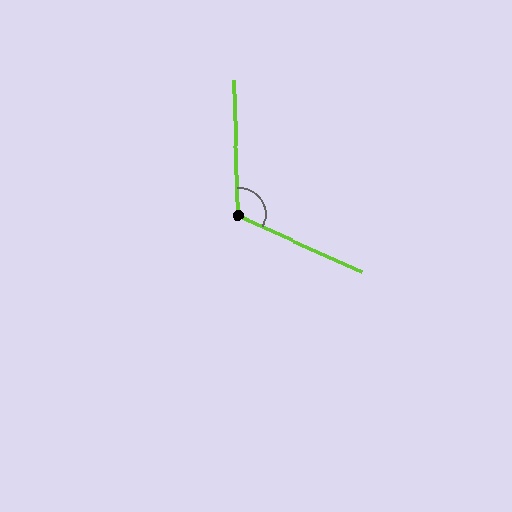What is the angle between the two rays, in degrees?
Approximately 117 degrees.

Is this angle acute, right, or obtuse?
It is obtuse.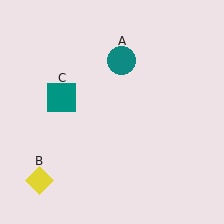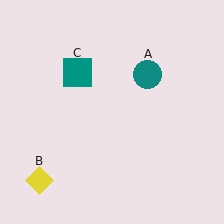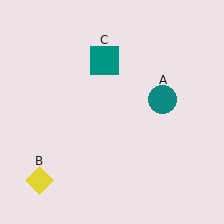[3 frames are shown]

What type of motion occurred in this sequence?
The teal circle (object A), teal square (object C) rotated clockwise around the center of the scene.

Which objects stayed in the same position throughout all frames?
Yellow diamond (object B) remained stationary.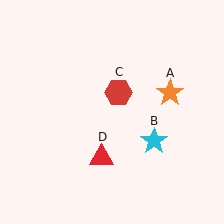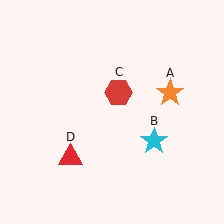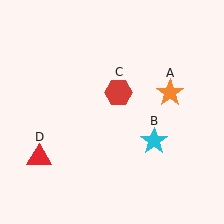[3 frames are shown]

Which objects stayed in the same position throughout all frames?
Orange star (object A) and cyan star (object B) and red hexagon (object C) remained stationary.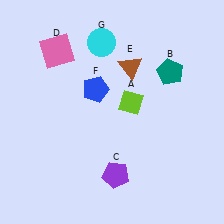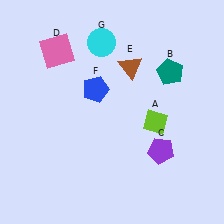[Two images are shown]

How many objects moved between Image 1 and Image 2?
2 objects moved between the two images.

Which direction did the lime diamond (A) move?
The lime diamond (A) moved right.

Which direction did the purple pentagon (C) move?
The purple pentagon (C) moved right.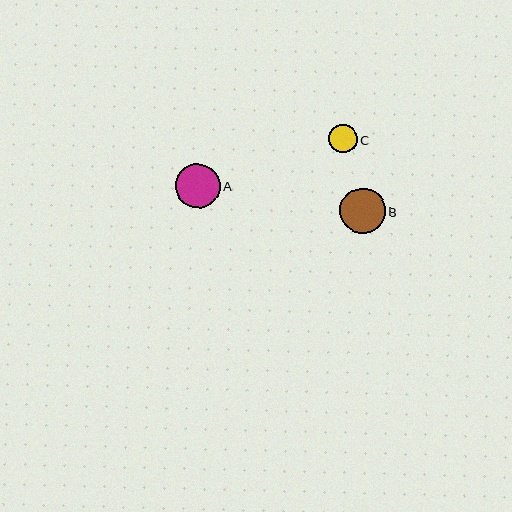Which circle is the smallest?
Circle C is the smallest with a size of approximately 29 pixels.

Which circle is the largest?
Circle B is the largest with a size of approximately 45 pixels.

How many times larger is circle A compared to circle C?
Circle A is approximately 1.5 times the size of circle C.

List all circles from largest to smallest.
From largest to smallest: B, A, C.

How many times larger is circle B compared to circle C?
Circle B is approximately 1.6 times the size of circle C.